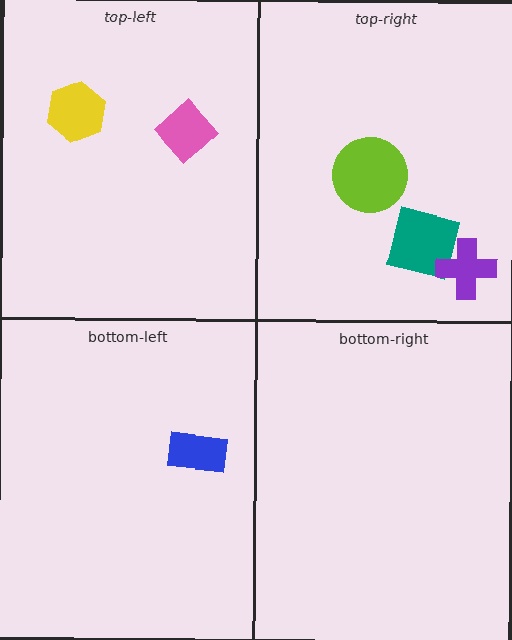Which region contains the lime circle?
The top-right region.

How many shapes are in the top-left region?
2.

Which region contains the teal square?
The top-right region.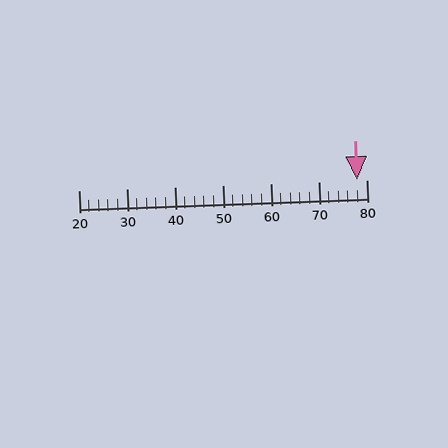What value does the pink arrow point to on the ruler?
The pink arrow points to approximately 78.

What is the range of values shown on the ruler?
The ruler shows values from 20 to 80.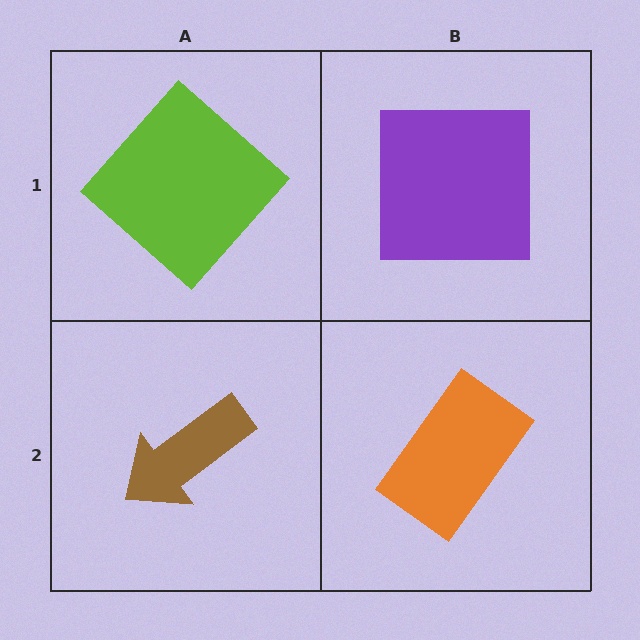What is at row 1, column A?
A lime diamond.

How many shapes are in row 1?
2 shapes.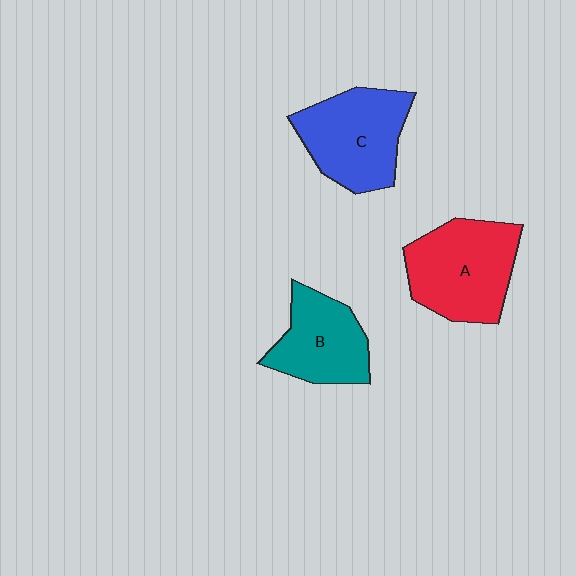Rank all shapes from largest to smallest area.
From largest to smallest: A (red), C (blue), B (teal).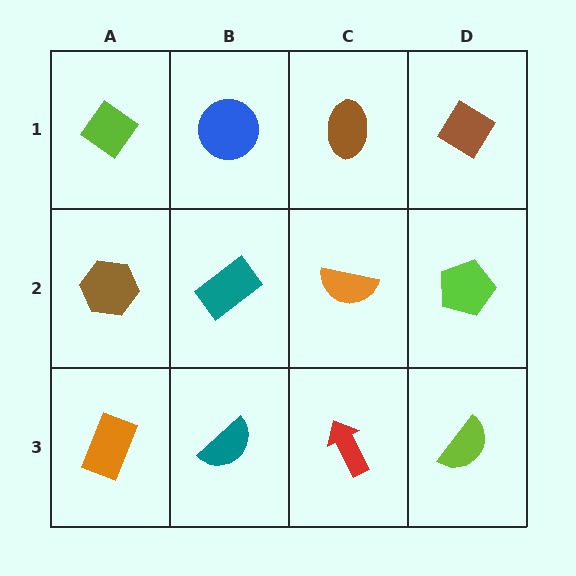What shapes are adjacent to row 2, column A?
A lime diamond (row 1, column A), an orange rectangle (row 3, column A), a teal rectangle (row 2, column B).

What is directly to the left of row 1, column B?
A lime diamond.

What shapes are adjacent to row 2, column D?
A brown diamond (row 1, column D), a lime semicircle (row 3, column D), an orange semicircle (row 2, column C).